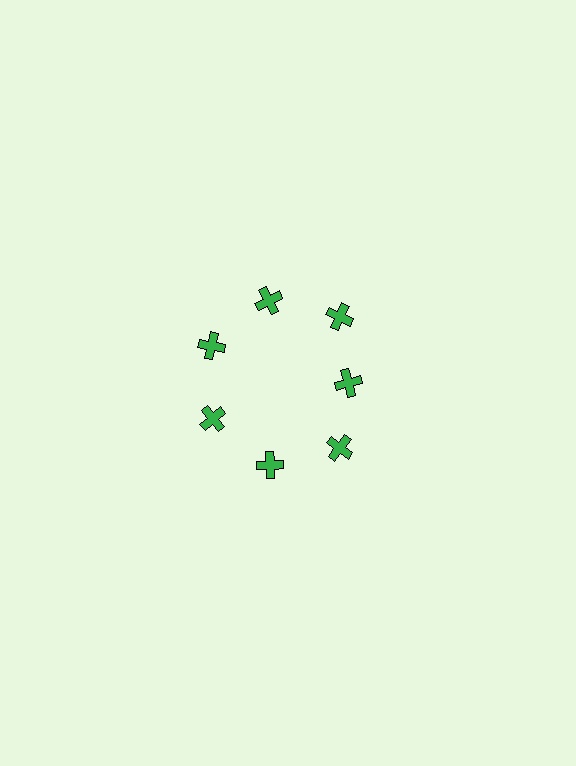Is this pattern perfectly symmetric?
No. The 7 green crosses are arranged in a ring, but one element near the 3 o'clock position is pulled inward toward the center, breaking the 7-fold rotational symmetry.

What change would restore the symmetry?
The symmetry would be restored by moving it outward, back onto the ring so that all 7 crosses sit at equal angles and equal distance from the center.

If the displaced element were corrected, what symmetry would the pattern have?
It would have 7-fold rotational symmetry — the pattern would map onto itself every 51 degrees.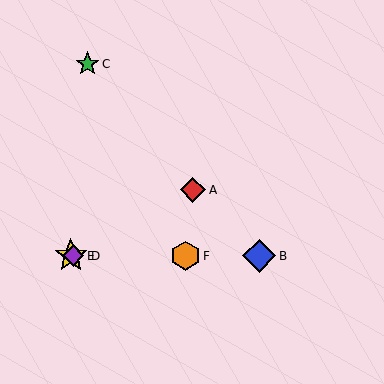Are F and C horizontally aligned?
No, F is at y≈256 and C is at y≈64.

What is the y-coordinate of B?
Object B is at y≈256.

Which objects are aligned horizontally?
Objects B, D, E, F are aligned horizontally.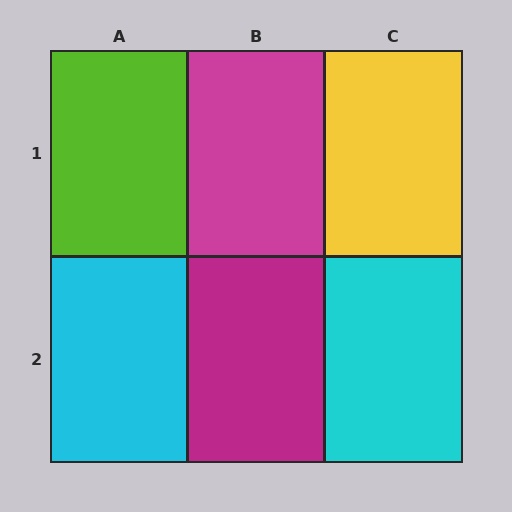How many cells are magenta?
2 cells are magenta.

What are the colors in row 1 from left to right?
Lime, magenta, yellow.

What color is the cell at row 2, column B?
Magenta.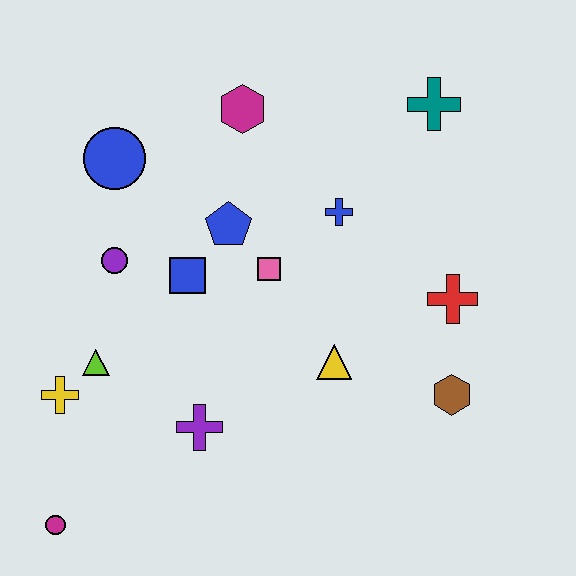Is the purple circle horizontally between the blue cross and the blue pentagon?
No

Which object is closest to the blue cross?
The pink square is closest to the blue cross.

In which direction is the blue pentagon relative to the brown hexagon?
The blue pentagon is to the left of the brown hexagon.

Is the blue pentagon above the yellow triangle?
Yes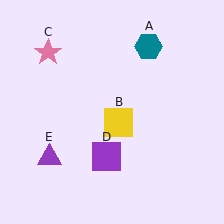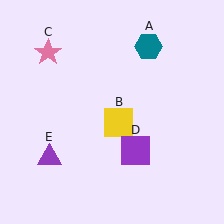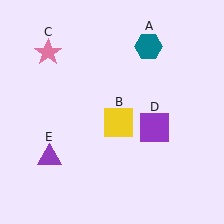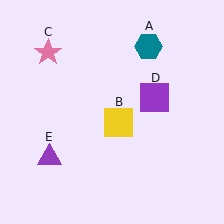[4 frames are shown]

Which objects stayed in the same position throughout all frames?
Teal hexagon (object A) and yellow square (object B) and pink star (object C) and purple triangle (object E) remained stationary.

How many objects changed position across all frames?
1 object changed position: purple square (object D).